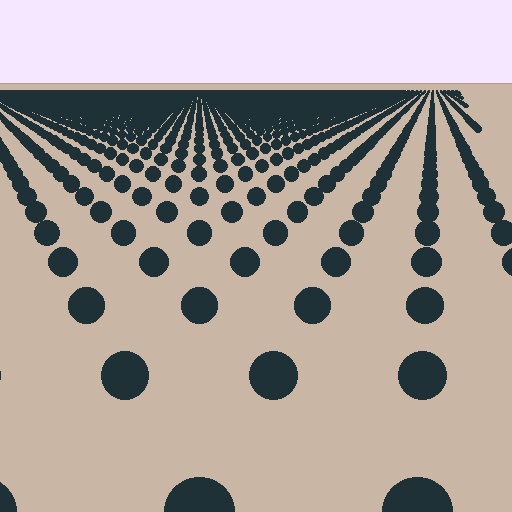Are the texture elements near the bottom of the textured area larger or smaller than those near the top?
Larger. Near the bottom, elements are closer to the viewer and appear at a bigger on-screen size.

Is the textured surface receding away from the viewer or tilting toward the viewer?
The surface is receding away from the viewer. Texture elements get smaller and denser toward the top.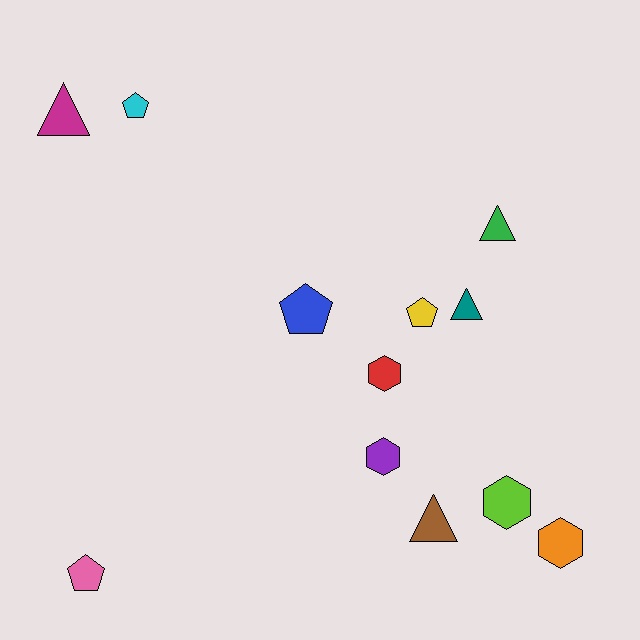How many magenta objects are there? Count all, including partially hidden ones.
There is 1 magenta object.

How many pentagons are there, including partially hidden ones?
There are 4 pentagons.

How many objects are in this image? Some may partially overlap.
There are 12 objects.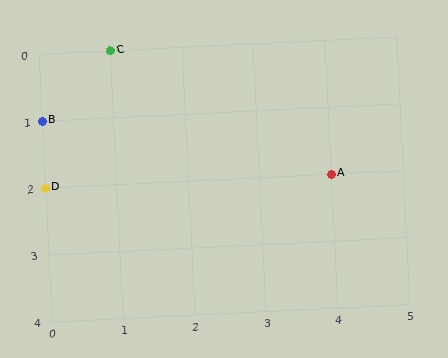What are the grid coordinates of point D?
Point D is at grid coordinates (0, 2).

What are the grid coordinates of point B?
Point B is at grid coordinates (0, 1).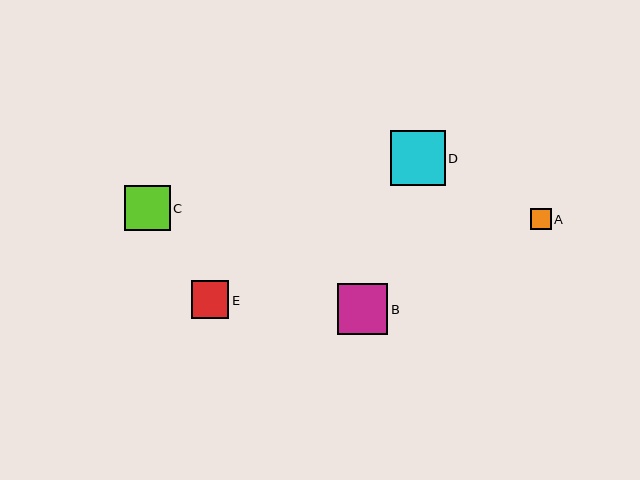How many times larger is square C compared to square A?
Square C is approximately 2.2 times the size of square A.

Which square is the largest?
Square D is the largest with a size of approximately 55 pixels.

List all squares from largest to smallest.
From largest to smallest: D, B, C, E, A.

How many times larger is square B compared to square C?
Square B is approximately 1.1 times the size of square C.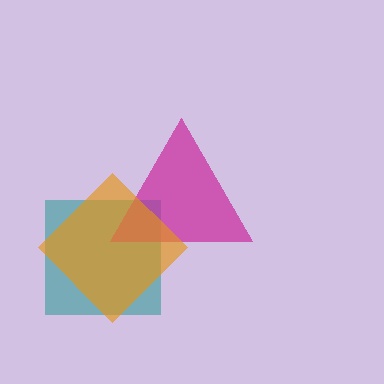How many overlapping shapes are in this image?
There are 3 overlapping shapes in the image.